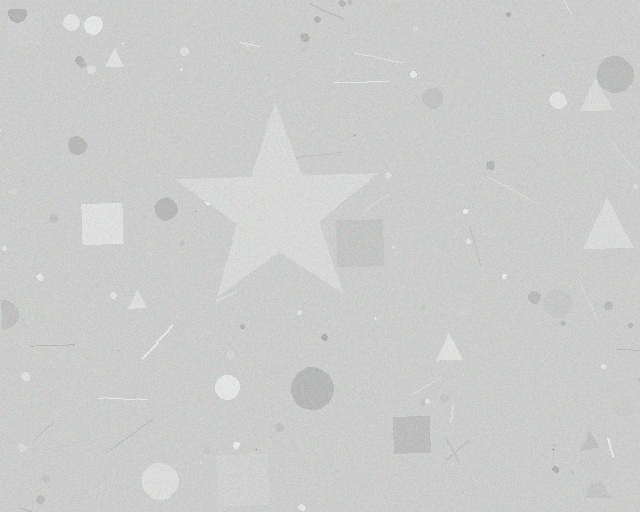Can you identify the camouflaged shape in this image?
The camouflaged shape is a star.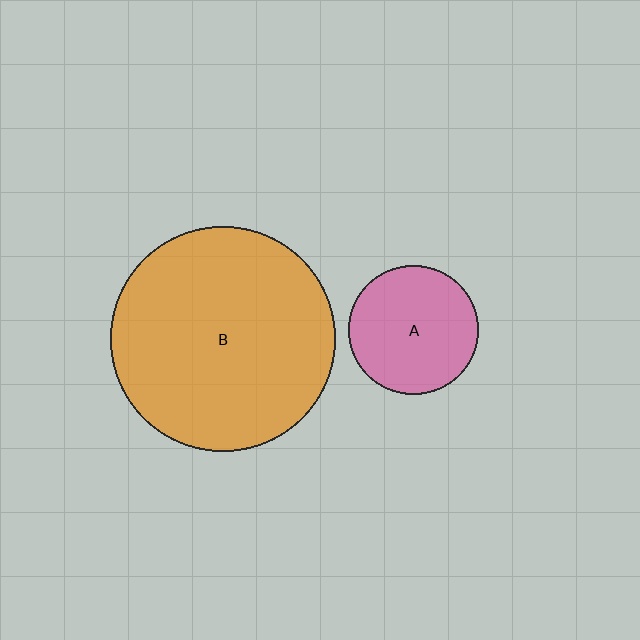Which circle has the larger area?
Circle B (orange).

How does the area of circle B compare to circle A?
Approximately 3.0 times.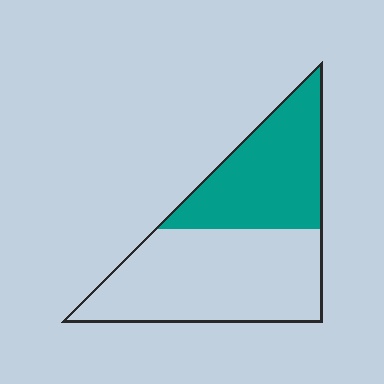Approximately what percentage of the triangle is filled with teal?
Approximately 40%.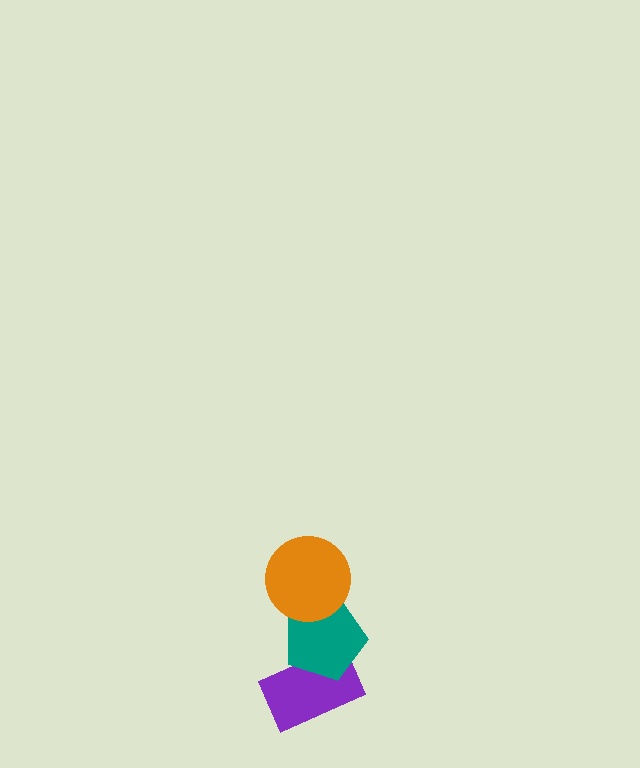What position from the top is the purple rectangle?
The purple rectangle is 3rd from the top.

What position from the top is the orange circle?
The orange circle is 1st from the top.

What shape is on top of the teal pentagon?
The orange circle is on top of the teal pentagon.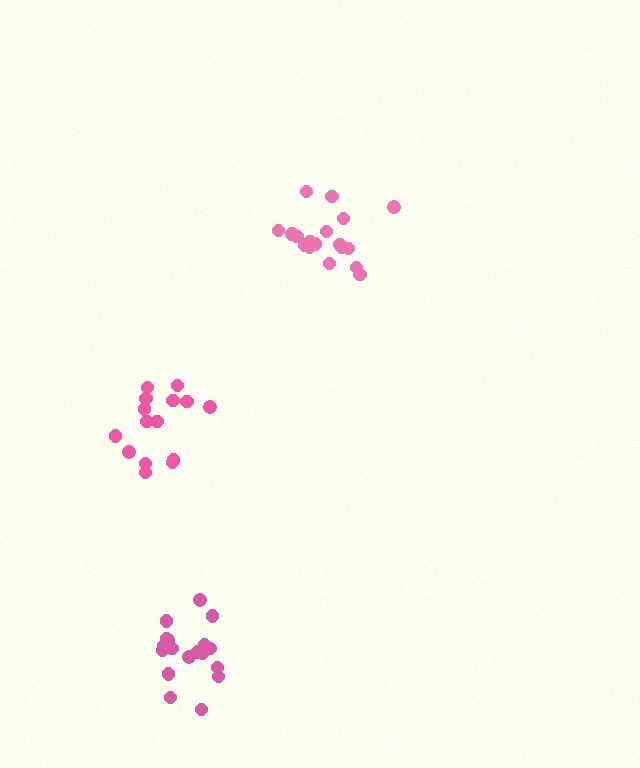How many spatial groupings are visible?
There are 3 spatial groupings.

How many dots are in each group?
Group 1: 18 dots, Group 2: 19 dots, Group 3: 15 dots (52 total).